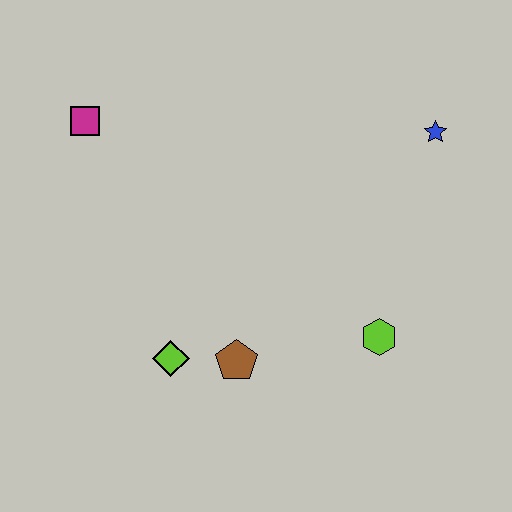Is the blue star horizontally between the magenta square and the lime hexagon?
No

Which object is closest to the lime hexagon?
The brown pentagon is closest to the lime hexagon.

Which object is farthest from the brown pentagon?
The blue star is farthest from the brown pentagon.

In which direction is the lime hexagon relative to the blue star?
The lime hexagon is below the blue star.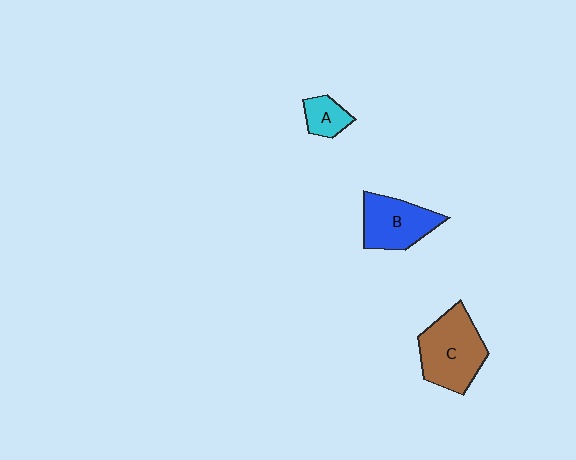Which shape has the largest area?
Shape C (brown).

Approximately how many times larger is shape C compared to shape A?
Approximately 2.8 times.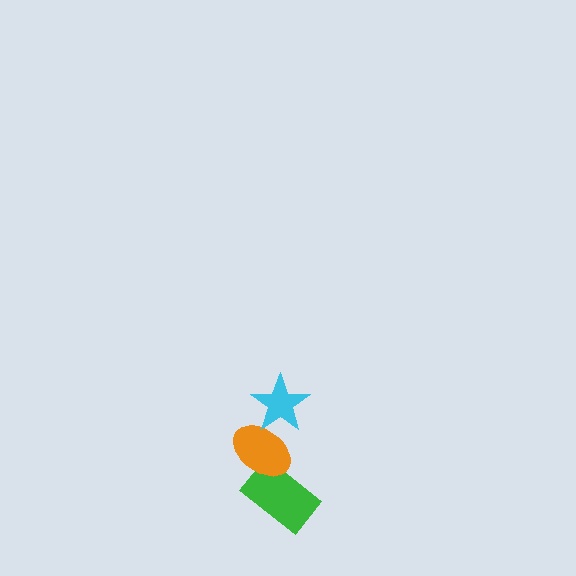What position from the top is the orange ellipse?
The orange ellipse is 2nd from the top.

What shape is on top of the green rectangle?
The orange ellipse is on top of the green rectangle.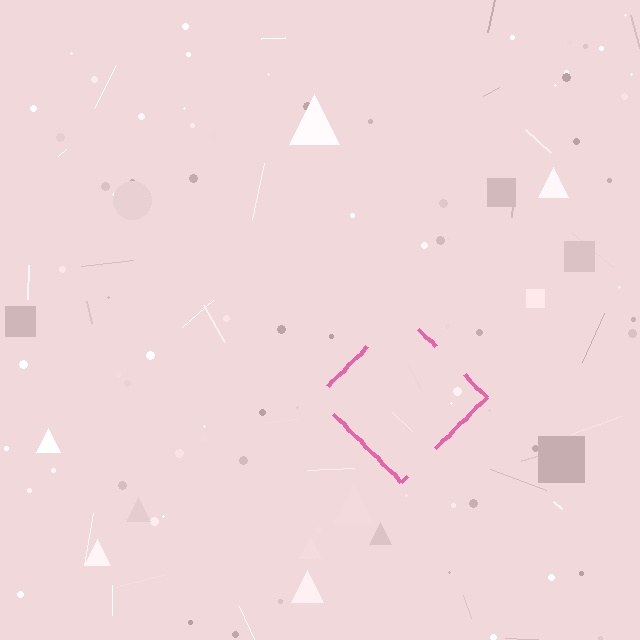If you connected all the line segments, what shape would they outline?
They would outline a diamond.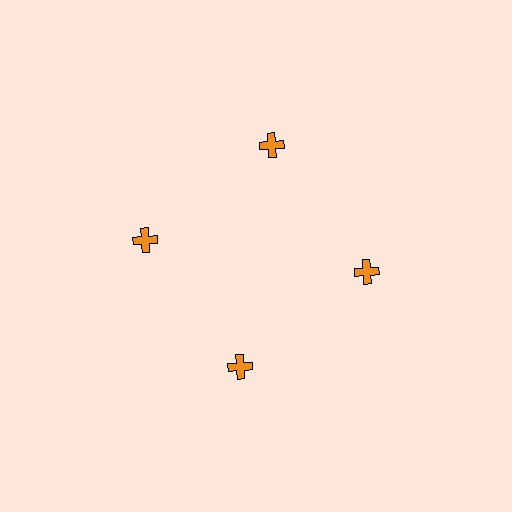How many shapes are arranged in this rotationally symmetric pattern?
There are 4 shapes, arranged in 4 groups of 1.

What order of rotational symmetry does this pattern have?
This pattern has 4-fold rotational symmetry.